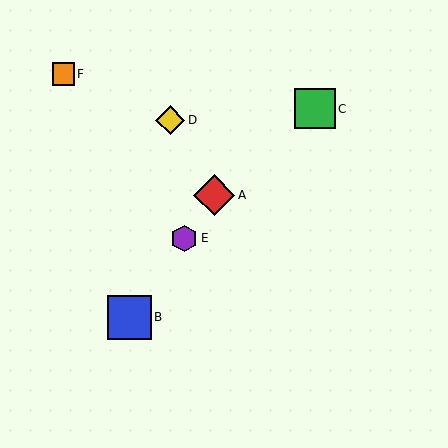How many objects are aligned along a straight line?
3 objects (A, B, E) are aligned along a straight line.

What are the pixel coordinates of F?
Object F is at (63, 74).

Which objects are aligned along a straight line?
Objects A, B, E are aligned along a straight line.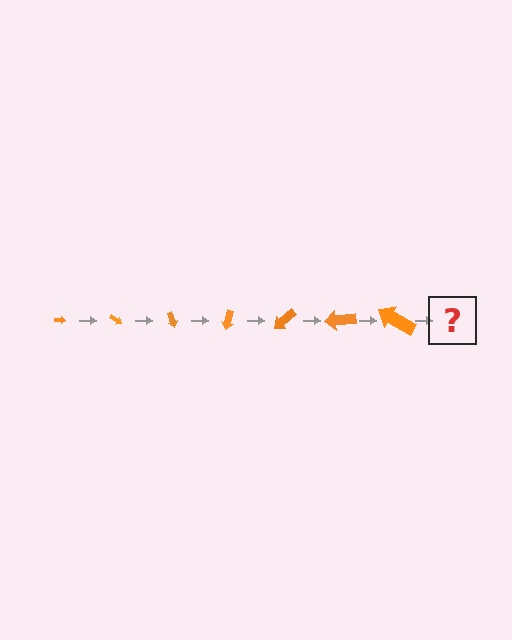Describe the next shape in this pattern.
It should be an arrow, larger than the previous one and rotated 245 degrees from the start.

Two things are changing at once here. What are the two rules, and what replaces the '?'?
The two rules are that the arrow grows larger each step and it rotates 35 degrees each step. The '?' should be an arrow, larger than the previous one and rotated 245 degrees from the start.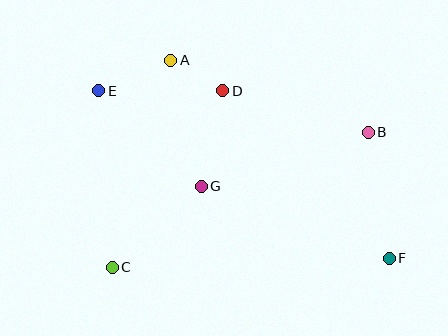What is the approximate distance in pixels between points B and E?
The distance between B and E is approximately 273 pixels.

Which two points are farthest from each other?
Points E and F are farthest from each other.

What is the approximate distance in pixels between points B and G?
The distance between B and G is approximately 175 pixels.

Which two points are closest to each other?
Points A and D are closest to each other.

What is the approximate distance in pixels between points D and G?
The distance between D and G is approximately 98 pixels.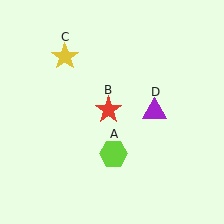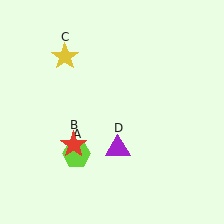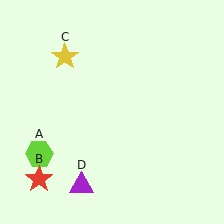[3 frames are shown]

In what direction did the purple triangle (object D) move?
The purple triangle (object D) moved down and to the left.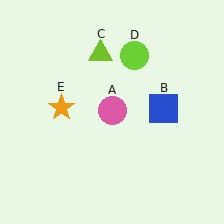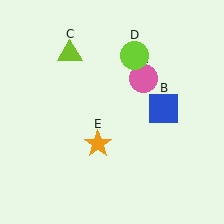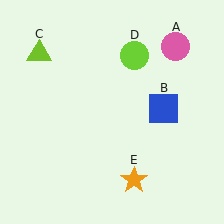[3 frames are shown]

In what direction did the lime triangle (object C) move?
The lime triangle (object C) moved left.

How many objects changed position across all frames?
3 objects changed position: pink circle (object A), lime triangle (object C), orange star (object E).